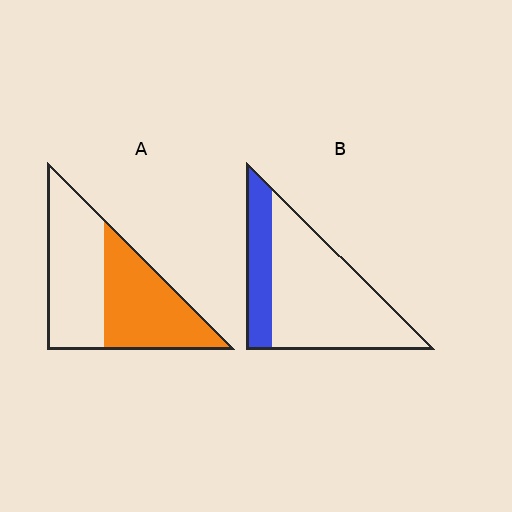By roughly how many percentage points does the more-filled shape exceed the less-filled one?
By roughly 25 percentage points (A over B).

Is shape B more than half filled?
No.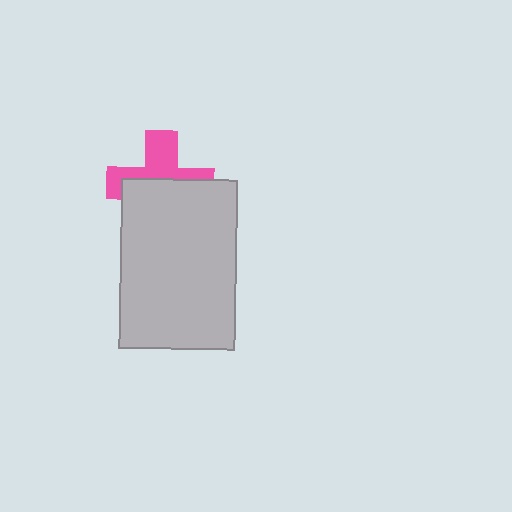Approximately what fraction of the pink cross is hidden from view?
Roughly 56% of the pink cross is hidden behind the light gray rectangle.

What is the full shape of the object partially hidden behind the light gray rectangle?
The partially hidden object is a pink cross.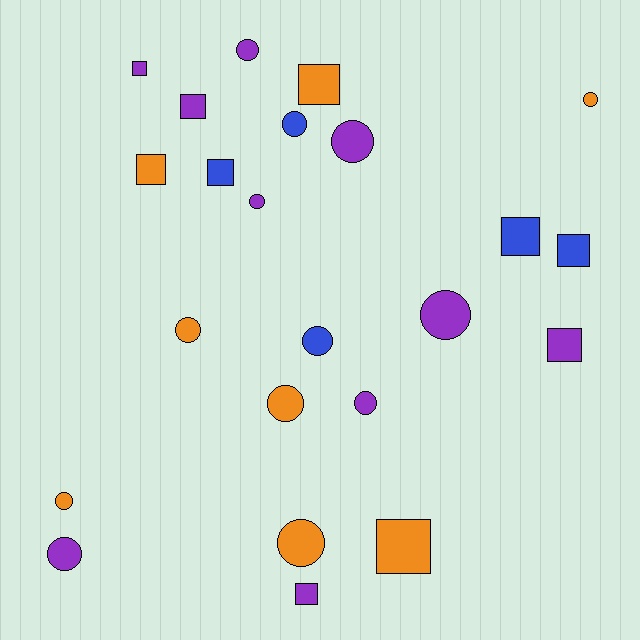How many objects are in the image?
There are 23 objects.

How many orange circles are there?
There are 5 orange circles.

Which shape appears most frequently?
Circle, with 13 objects.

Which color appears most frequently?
Purple, with 10 objects.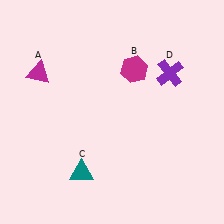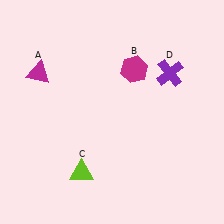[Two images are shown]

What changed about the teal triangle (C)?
In Image 1, C is teal. In Image 2, it changed to lime.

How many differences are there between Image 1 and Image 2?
There is 1 difference between the two images.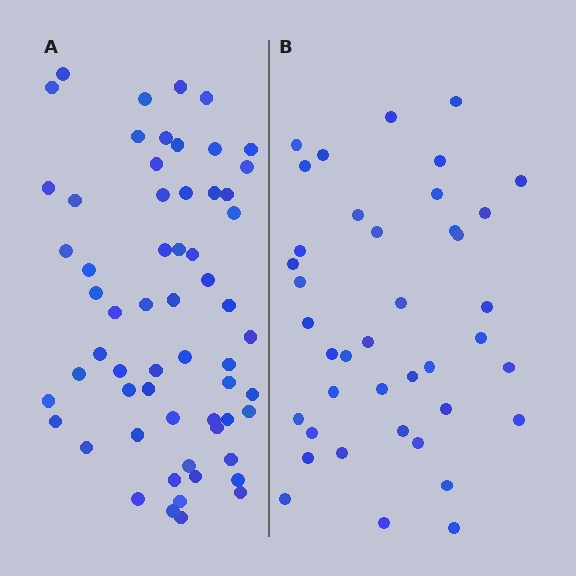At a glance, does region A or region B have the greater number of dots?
Region A (the left region) has more dots.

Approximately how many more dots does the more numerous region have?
Region A has approximately 20 more dots than region B.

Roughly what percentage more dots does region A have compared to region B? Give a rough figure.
About 50% more.